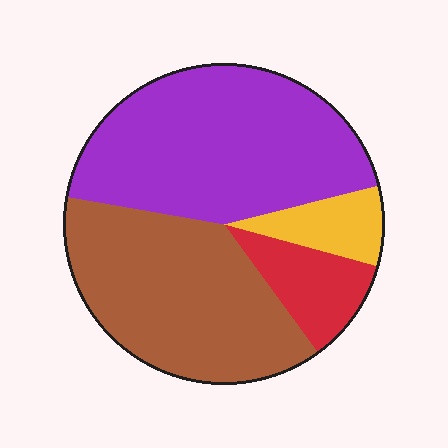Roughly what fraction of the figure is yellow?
Yellow covers 8% of the figure.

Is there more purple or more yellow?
Purple.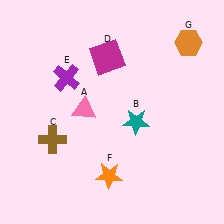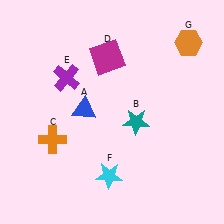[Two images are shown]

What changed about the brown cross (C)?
In Image 1, C is brown. In Image 2, it changed to orange.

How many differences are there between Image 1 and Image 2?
There are 3 differences between the two images.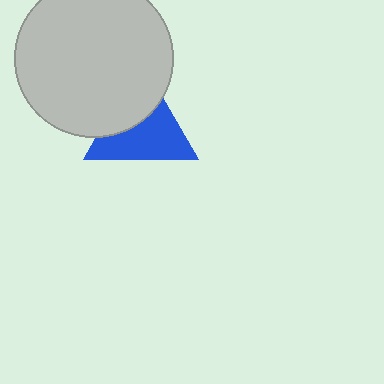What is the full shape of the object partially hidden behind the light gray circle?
The partially hidden object is a blue triangle.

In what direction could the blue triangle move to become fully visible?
The blue triangle could move toward the lower-right. That would shift it out from behind the light gray circle entirely.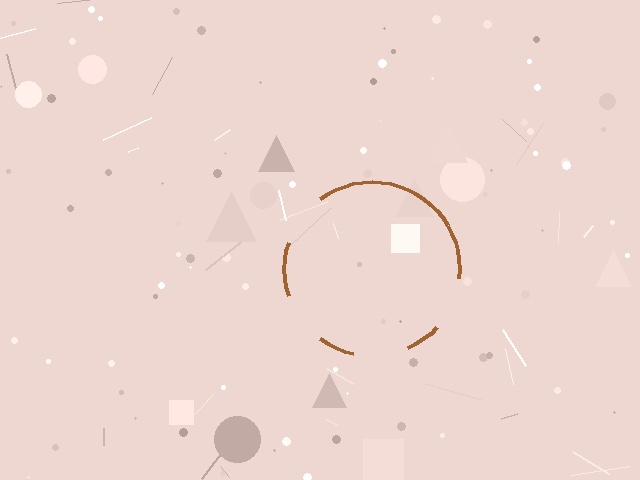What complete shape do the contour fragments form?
The contour fragments form a circle.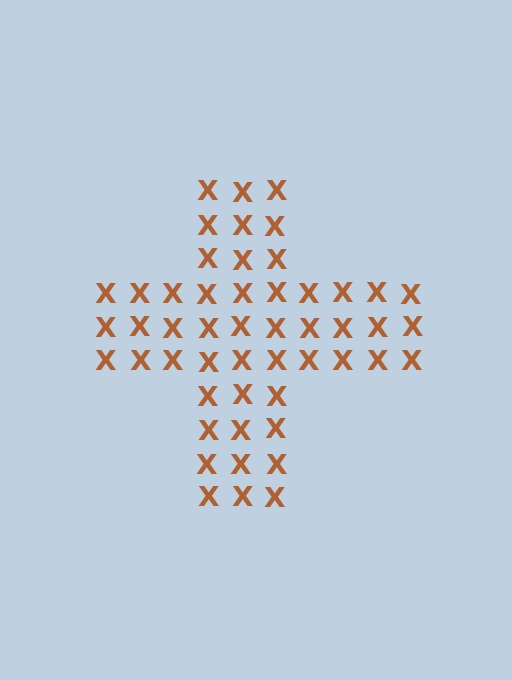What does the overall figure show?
The overall figure shows a cross.